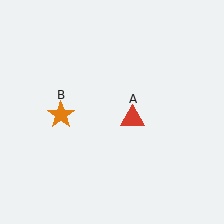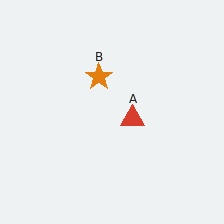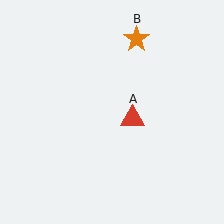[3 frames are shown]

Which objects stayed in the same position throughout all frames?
Red triangle (object A) remained stationary.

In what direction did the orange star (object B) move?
The orange star (object B) moved up and to the right.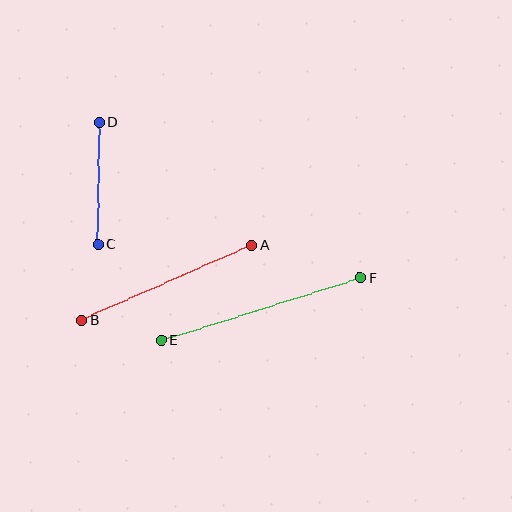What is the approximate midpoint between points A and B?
The midpoint is at approximately (166, 283) pixels.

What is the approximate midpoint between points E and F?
The midpoint is at approximately (261, 309) pixels.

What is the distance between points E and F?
The distance is approximately 208 pixels.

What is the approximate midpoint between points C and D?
The midpoint is at approximately (99, 184) pixels.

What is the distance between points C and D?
The distance is approximately 122 pixels.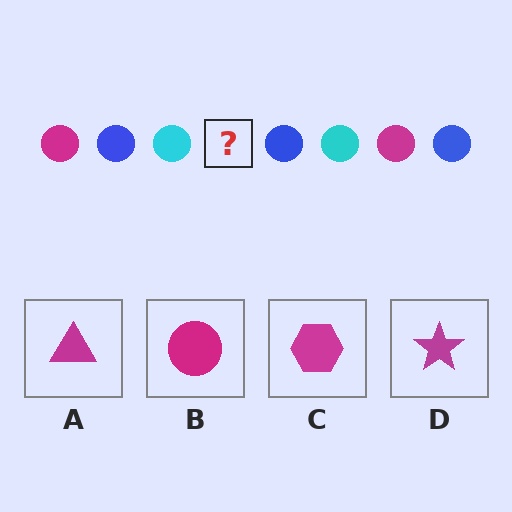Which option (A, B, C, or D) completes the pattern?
B.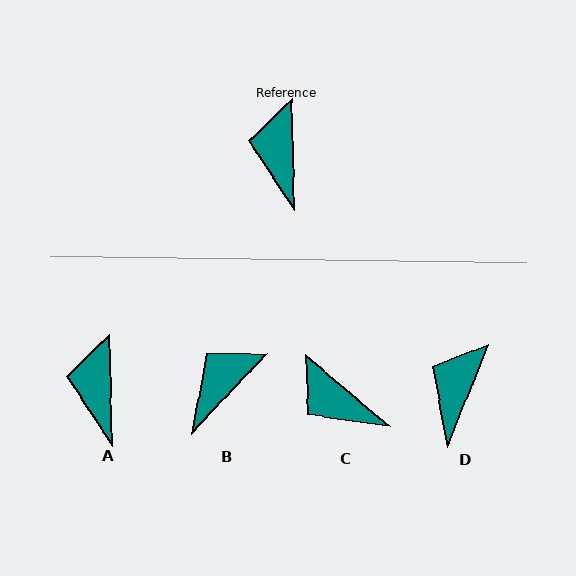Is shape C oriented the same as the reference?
No, it is off by about 48 degrees.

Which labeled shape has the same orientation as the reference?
A.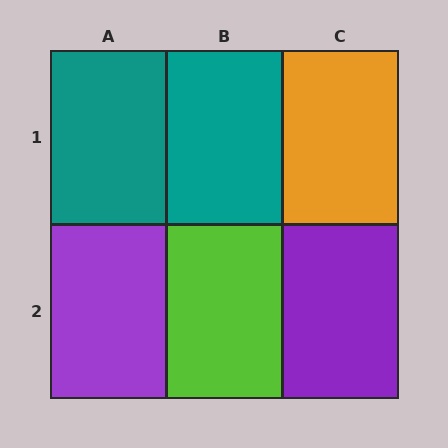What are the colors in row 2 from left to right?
Purple, lime, purple.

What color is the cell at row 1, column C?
Orange.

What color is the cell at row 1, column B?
Teal.